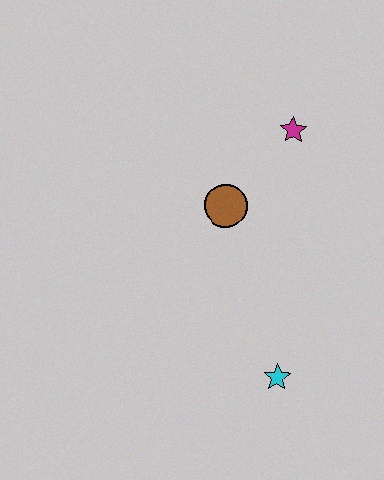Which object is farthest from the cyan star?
The magenta star is farthest from the cyan star.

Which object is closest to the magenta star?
The brown circle is closest to the magenta star.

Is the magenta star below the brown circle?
No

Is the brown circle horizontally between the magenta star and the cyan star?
No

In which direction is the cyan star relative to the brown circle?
The cyan star is below the brown circle.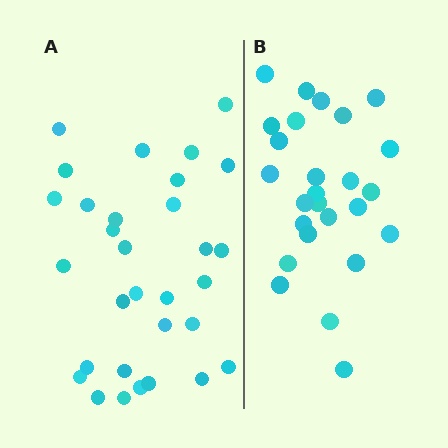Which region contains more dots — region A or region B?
Region A (the left region) has more dots.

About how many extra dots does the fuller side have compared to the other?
Region A has about 5 more dots than region B.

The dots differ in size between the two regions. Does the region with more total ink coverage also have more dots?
No. Region B has more total ink coverage because its dots are larger, but region A actually contains more individual dots. Total area can be misleading — the number of items is what matters here.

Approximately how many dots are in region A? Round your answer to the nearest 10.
About 30 dots. (The exact count is 31, which rounds to 30.)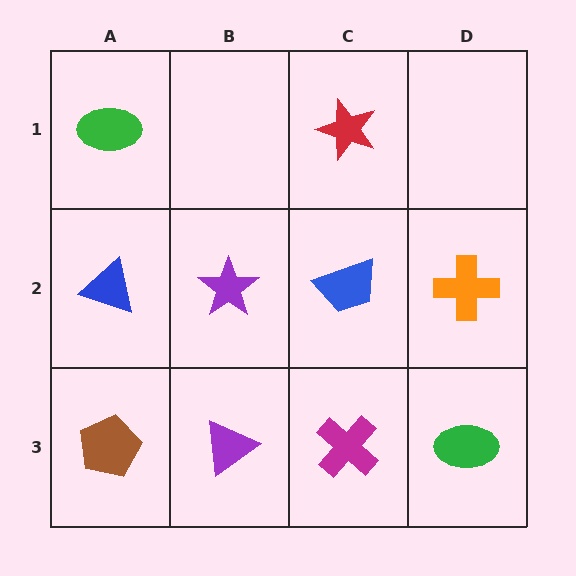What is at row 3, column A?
A brown pentagon.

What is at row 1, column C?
A red star.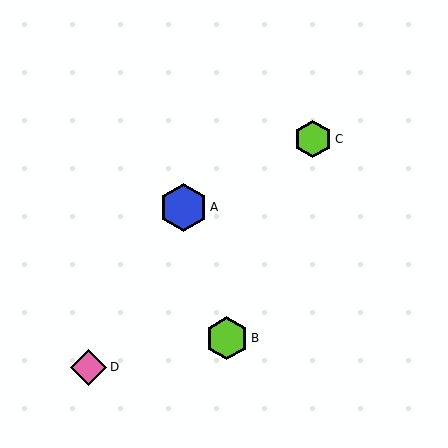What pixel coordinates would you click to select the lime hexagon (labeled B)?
Click at (227, 338) to select the lime hexagon B.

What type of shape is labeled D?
Shape D is a pink diamond.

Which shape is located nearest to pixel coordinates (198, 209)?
The blue hexagon (labeled A) at (184, 207) is nearest to that location.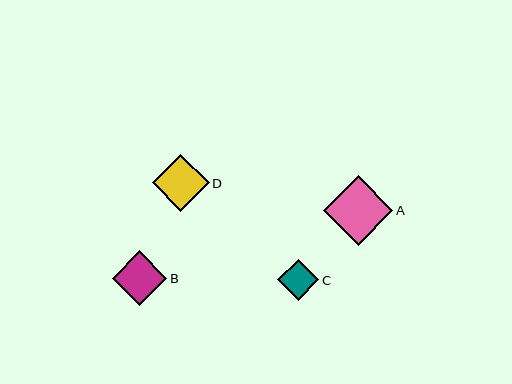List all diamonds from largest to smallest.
From largest to smallest: A, D, B, C.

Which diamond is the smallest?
Diamond C is the smallest with a size of approximately 42 pixels.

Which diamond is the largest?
Diamond A is the largest with a size of approximately 70 pixels.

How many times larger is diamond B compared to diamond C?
Diamond B is approximately 1.3 times the size of diamond C.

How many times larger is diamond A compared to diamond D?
Diamond A is approximately 1.2 times the size of diamond D.